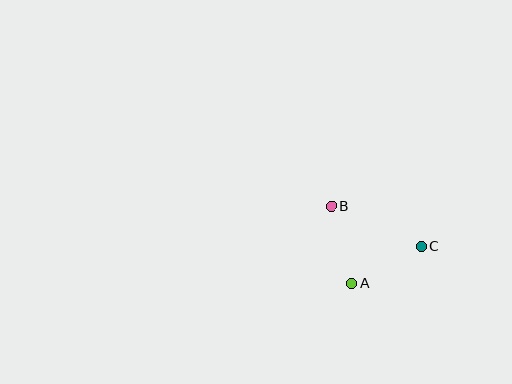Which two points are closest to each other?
Points A and C are closest to each other.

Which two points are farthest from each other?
Points B and C are farthest from each other.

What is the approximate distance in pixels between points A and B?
The distance between A and B is approximately 80 pixels.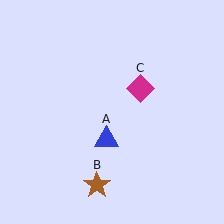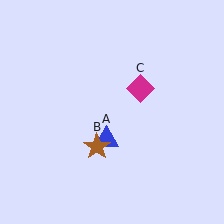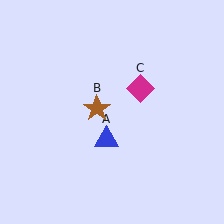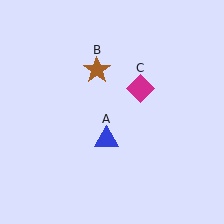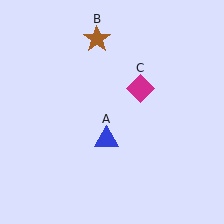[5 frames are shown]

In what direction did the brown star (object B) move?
The brown star (object B) moved up.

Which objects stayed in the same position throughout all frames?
Blue triangle (object A) and magenta diamond (object C) remained stationary.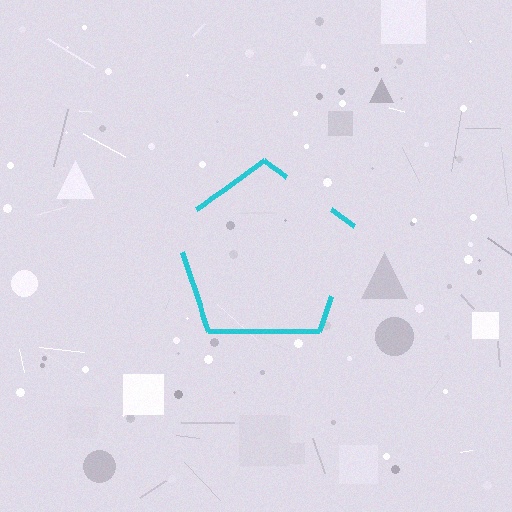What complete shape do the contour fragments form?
The contour fragments form a pentagon.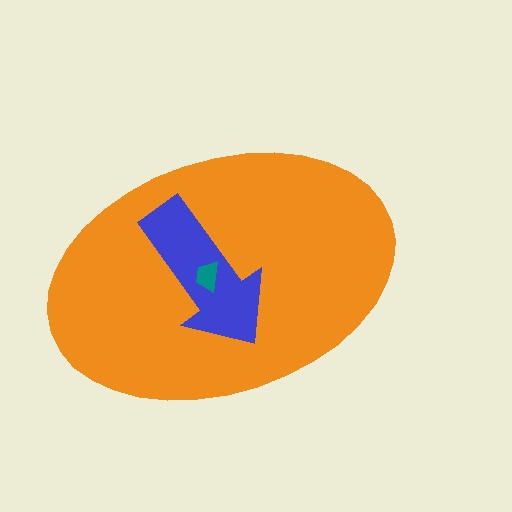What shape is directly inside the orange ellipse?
The blue arrow.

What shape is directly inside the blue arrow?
The teal trapezoid.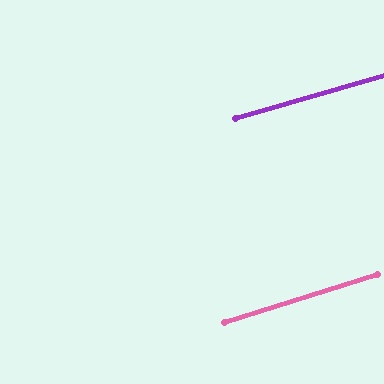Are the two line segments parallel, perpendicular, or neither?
Parallel — their directions differ by only 1.1°.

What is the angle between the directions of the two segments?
Approximately 1 degree.